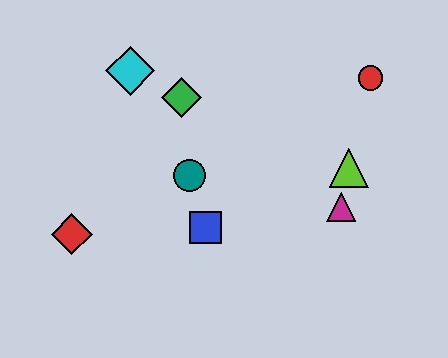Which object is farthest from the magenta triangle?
The red diamond is farthest from the magenta triangle.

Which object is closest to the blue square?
The teal circle is closest to the blue square.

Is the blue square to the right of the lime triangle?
No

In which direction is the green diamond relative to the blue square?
The green diamond is above the blue square.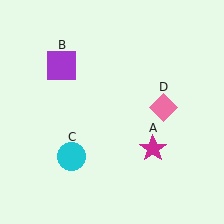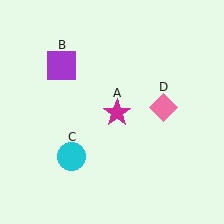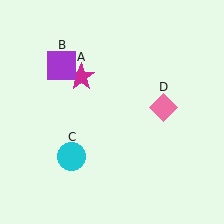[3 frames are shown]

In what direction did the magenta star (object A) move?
The magenta star (object A) moved up and to the left.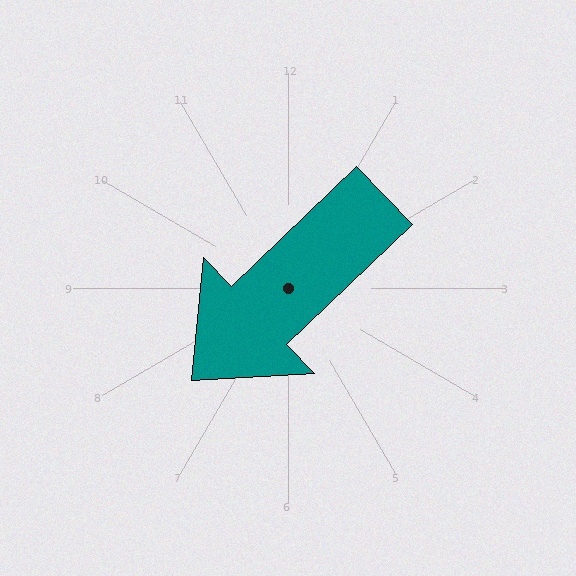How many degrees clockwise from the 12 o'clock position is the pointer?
Approximately 226 degrees.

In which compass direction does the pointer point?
Southwest.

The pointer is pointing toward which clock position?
Roughly 8 o'clock.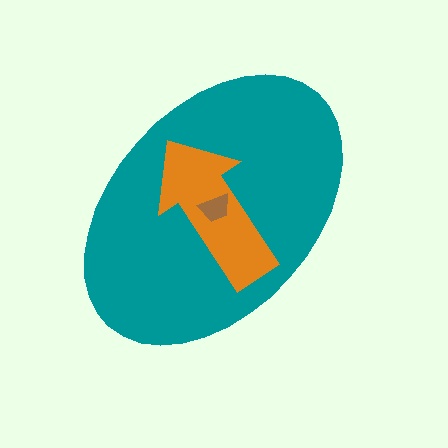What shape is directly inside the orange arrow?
The brown trapezoid.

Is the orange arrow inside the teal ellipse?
Yes.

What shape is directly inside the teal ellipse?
The orange arrow.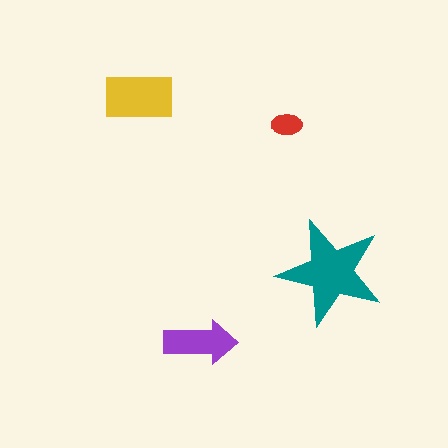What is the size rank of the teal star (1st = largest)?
1st.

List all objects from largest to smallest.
The teal star, the yellow rectangle, the purple arrow, the red ellipse.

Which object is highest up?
The yellow rectangle is topmost.